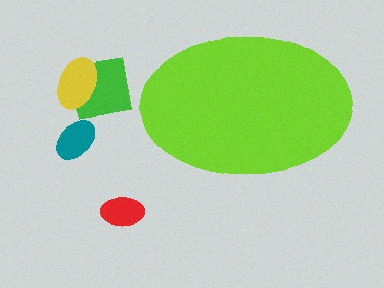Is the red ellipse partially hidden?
No, the red ellipse is fully visible.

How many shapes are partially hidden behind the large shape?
0 shapes are partially hidden.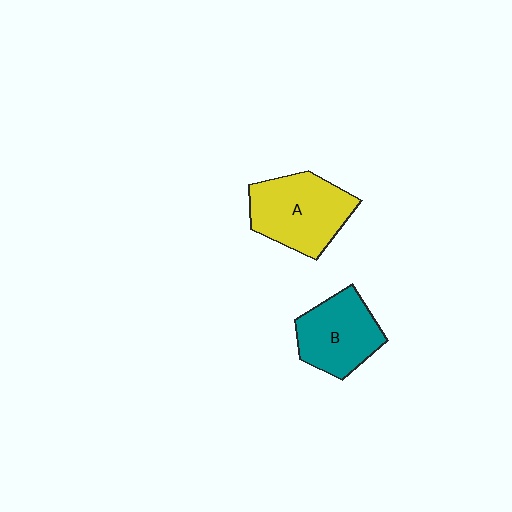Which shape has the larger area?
Shape A (yellow).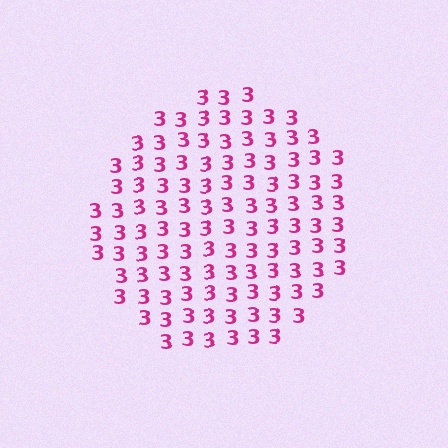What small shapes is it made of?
It is made of small digit 3's.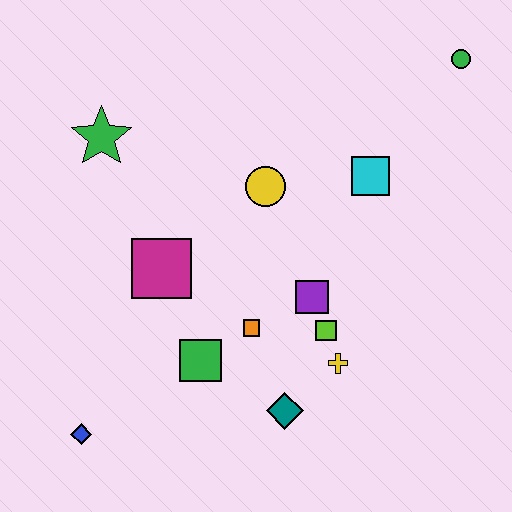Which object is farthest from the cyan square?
The blue diamond is farthest from the cyan square.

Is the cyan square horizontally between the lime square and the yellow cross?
No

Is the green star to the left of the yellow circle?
Yes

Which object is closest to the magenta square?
The green square is closest to the magenta square.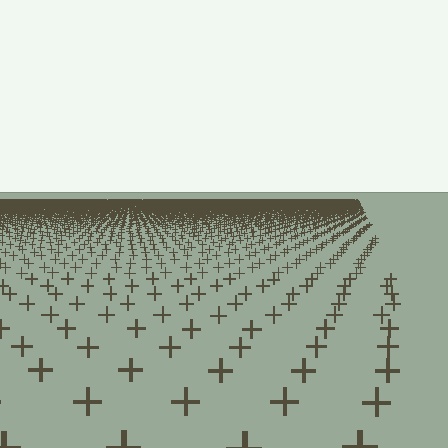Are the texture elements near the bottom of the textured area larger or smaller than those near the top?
Larger. Near the bottom, elements are closer to the viewer and appear at a bigger on-screen size.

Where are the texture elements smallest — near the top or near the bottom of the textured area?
Near the top.